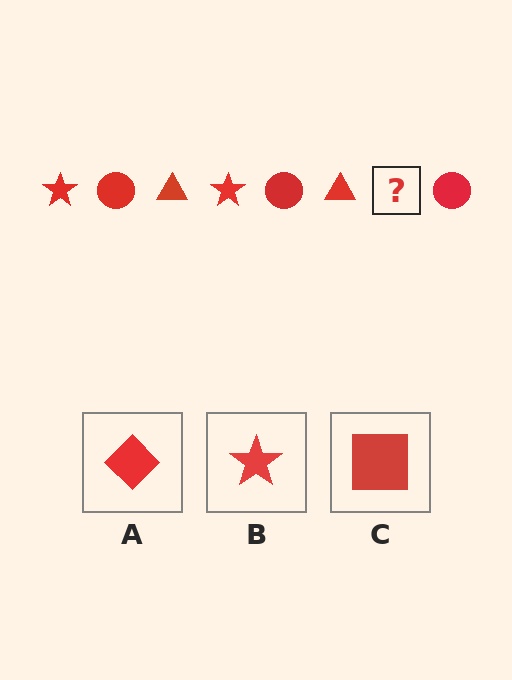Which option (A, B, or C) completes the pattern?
B.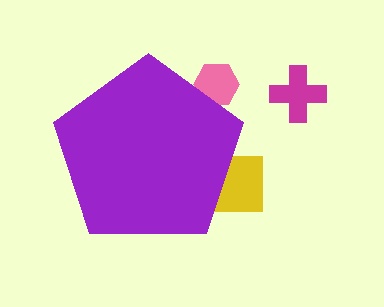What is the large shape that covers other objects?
A purple pentagon.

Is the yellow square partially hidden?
Yes, the yellow square is partially hidden behind the purple pentagon.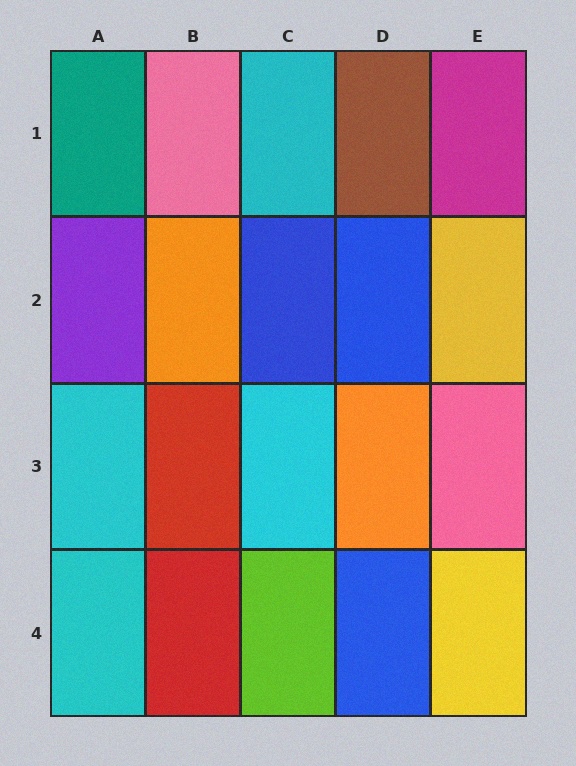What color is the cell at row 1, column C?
Cyan.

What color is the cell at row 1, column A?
Teal.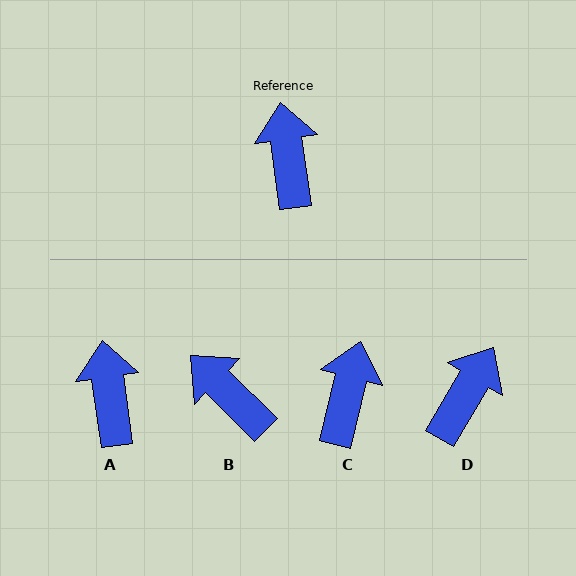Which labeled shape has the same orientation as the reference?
A.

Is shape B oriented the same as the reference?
No, it is off by about 37 degrees.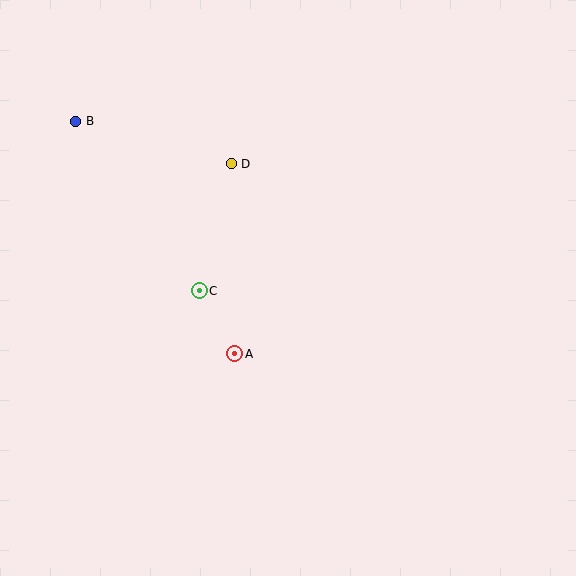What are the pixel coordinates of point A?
Point A is at (235, 354).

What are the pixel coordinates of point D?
Point D is at (231, 164).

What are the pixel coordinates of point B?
Point B is at (75, 121).